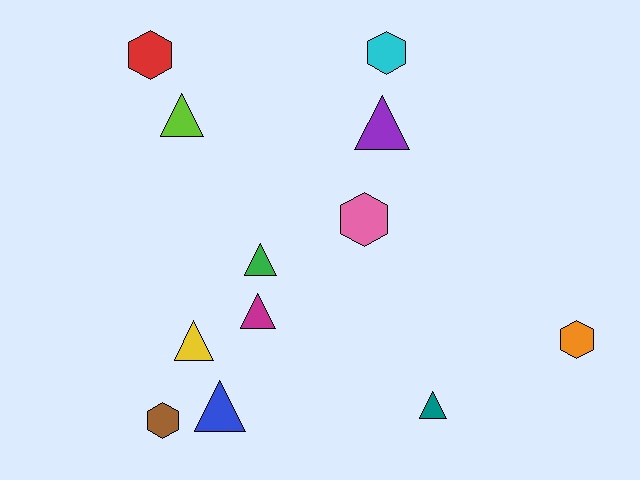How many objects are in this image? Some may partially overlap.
There are 12 objects.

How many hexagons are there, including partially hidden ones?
There are 5 hexagons.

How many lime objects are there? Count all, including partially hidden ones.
There is 1 lime object.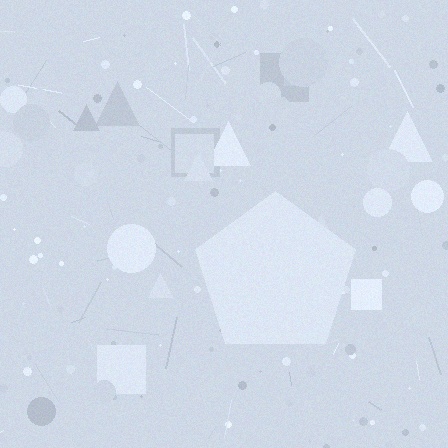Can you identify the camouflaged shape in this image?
The camouflaged shape is a pentagon.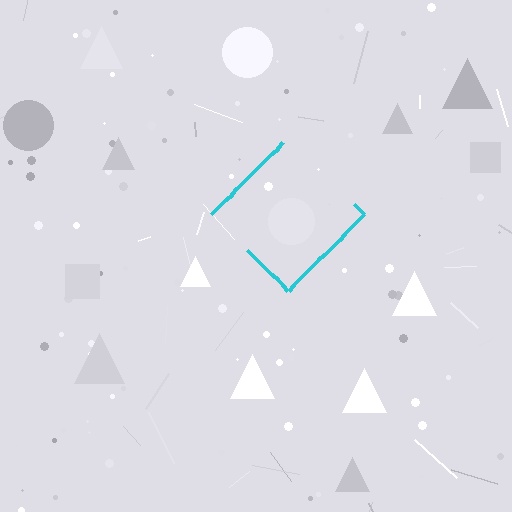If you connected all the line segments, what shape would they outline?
They would outline a diamond.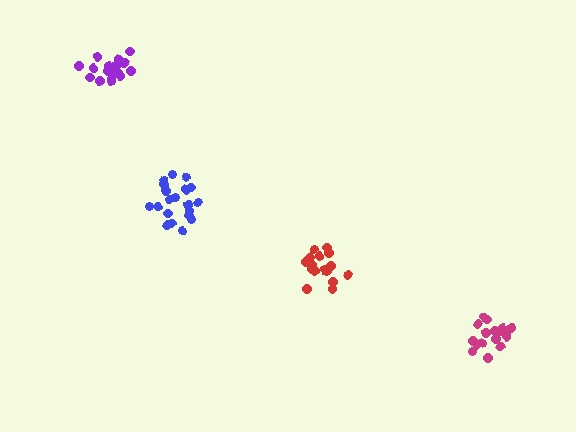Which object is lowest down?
The magenta cluster is bottommost.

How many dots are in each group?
Group 1: 17 dots, Group 2: 17 dots, Group 3: 20 dots, Group 4: 19 dots (73 total).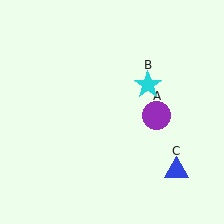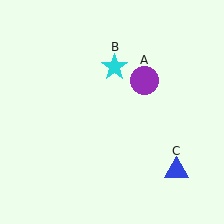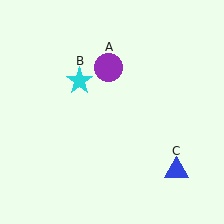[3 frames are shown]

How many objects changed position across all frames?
2 objects changed position: purple circle (object A), cyan star (object B).